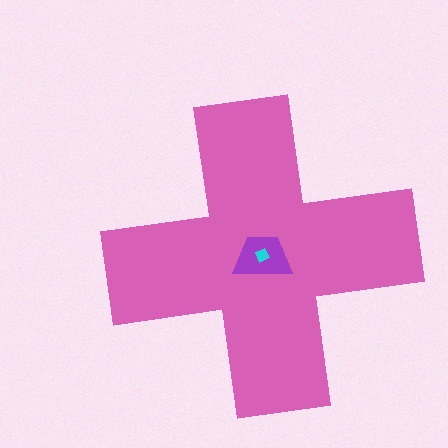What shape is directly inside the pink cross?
The purple trapezoid.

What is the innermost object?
The cyan diamond.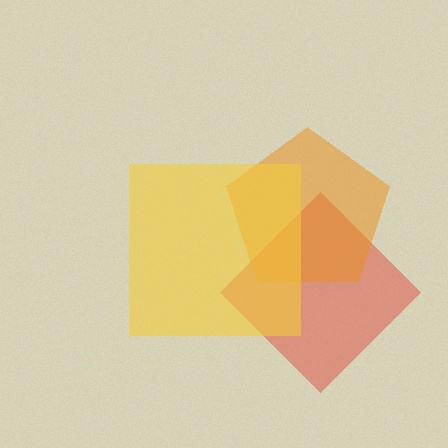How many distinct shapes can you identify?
There are 3 distinct shapes: a red diamond, an orange pentagon, a yellow square.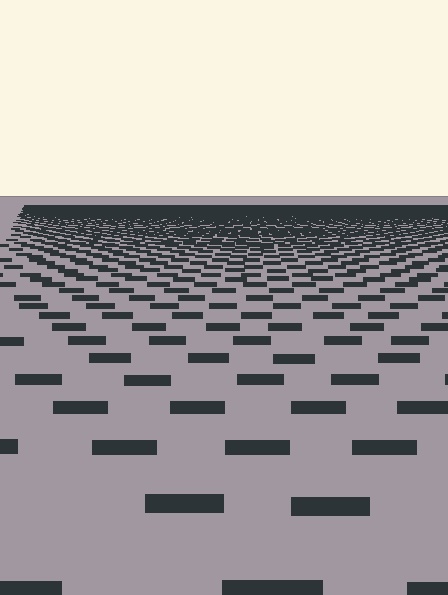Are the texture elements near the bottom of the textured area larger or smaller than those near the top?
Larger. Near the bottom, elements are closer to the viewer and appear at a bigger on-screen size.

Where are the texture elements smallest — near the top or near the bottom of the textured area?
Near the top.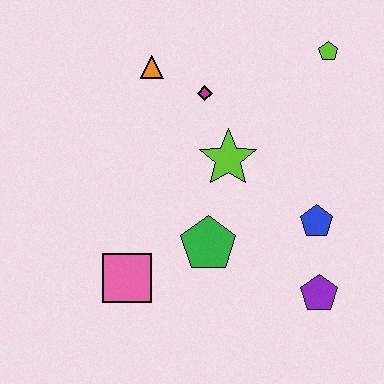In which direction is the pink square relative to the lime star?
The pink square is below the lime star.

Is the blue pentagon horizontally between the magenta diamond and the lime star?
No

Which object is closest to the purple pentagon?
The blue pentagon is closest to the purple pentagon.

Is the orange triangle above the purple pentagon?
Yes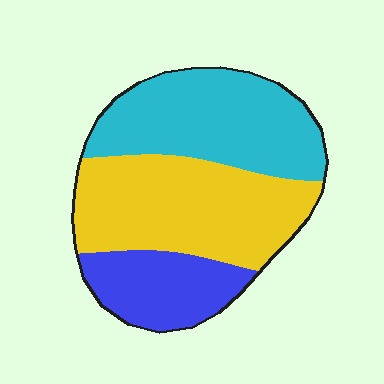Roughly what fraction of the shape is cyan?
Cyan covers roughly 35% of the shape.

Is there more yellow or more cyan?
Yellow.